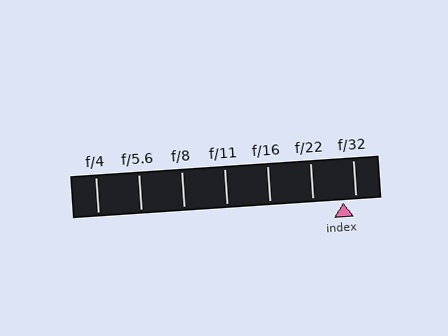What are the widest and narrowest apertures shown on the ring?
The widest aperture shown is f/4 and the narrowest is f/32.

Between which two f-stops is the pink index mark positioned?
The index mark is between f/22 and f/32.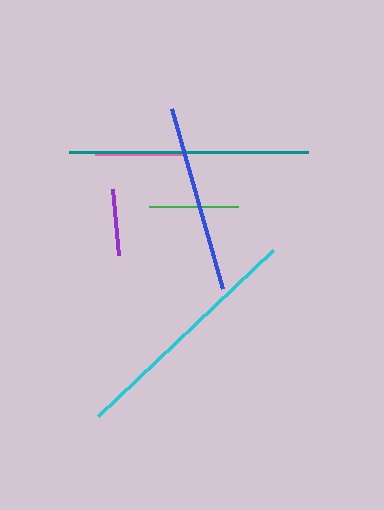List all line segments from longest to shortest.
From longest to shortest: cyan, teal, blue, pink, green, purple.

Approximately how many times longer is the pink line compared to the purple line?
The pink line is approximately 1.4 times the length of the purple line.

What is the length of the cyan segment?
The cyan segment is approximately 241 pixels long.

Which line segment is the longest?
The cyan line is the longest at approximately 241 pixels.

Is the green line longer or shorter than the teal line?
The teal line is longer than the green line.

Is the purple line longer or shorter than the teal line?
The teal line is longer than the purple line.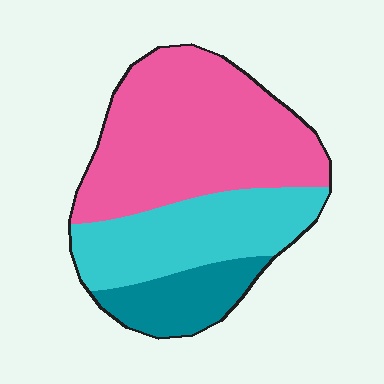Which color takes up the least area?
Teal, at roughly 15%.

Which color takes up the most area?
Pink, at roughly 55%.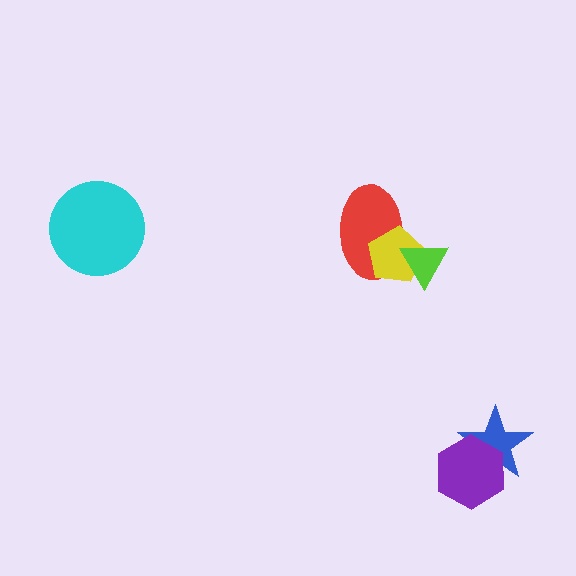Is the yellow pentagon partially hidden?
Yes, it is partially covered by another shape.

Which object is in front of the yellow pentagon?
The lime triangle is in front of the yellow pentagon.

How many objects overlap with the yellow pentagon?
2 objects overlap with the yellow pentagon.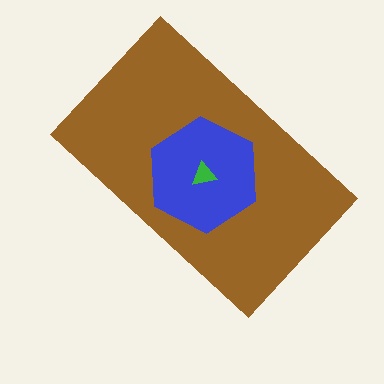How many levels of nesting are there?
3.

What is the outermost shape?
The brown rectangle.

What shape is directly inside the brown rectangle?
The blue hexagon.